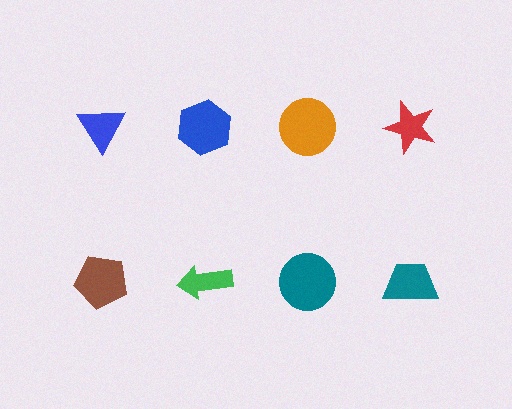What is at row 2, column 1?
A brown pentagon.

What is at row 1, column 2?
A blue hexagon.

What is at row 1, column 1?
A blue triangle.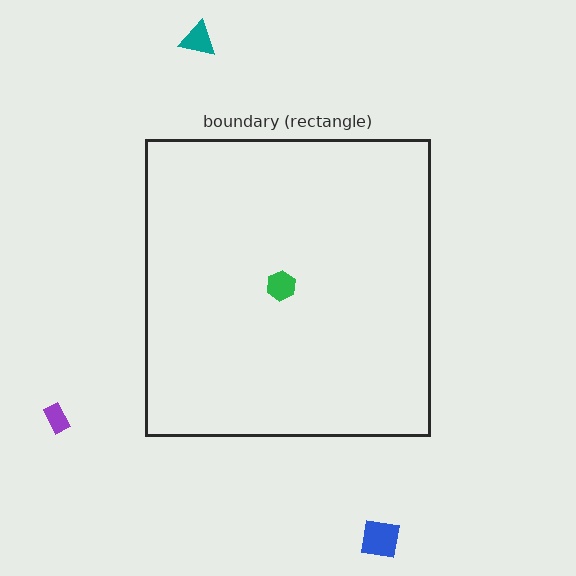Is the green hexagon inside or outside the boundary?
Inside.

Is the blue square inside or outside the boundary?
Outside.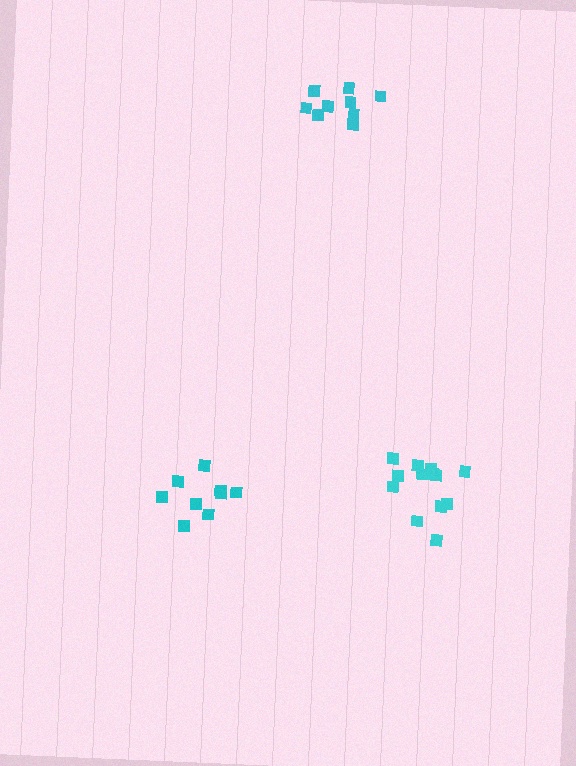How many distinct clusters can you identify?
There are 3 distinct clusters.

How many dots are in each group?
Group 1: 9 dots, Group 2: 9 dots, Group 3: 13 dots (31 total).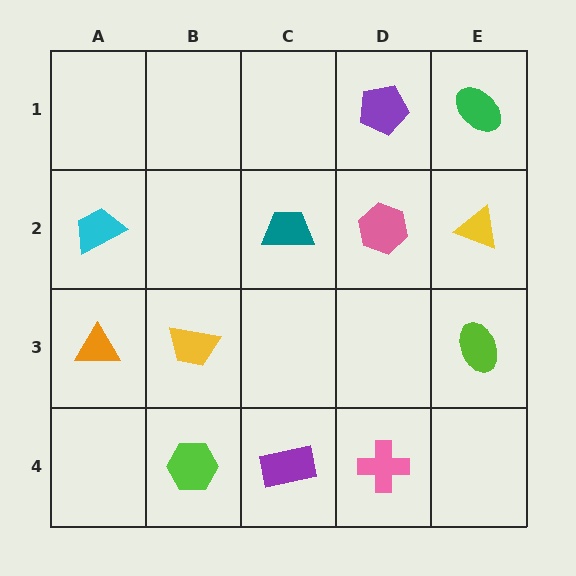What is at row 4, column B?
A lime hexagon.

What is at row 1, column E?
A green ellipse.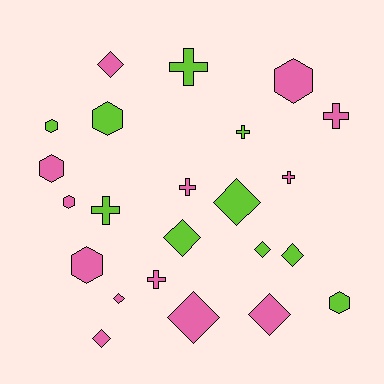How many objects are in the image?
There are 23 objects.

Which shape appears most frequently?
Diamond, with 9 objects.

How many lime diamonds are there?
There are 4 lime diamonds.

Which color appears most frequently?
Pink, with 13 objects.